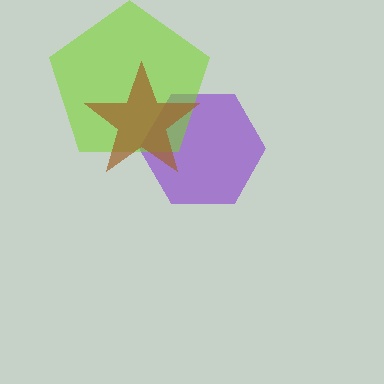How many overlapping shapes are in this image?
There are 3 overlapping shapes in the image.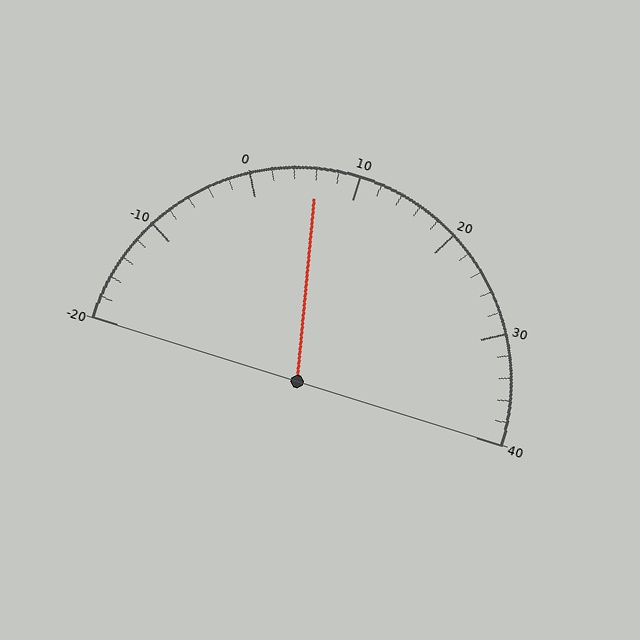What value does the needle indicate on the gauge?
The needle indicates approximately 6.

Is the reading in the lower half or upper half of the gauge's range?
The reading is in the lower half of the range (-20 to 40).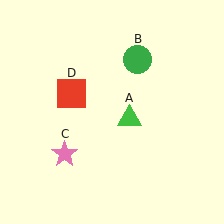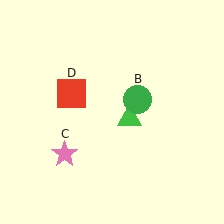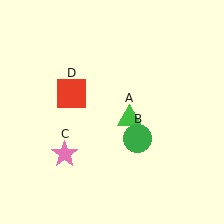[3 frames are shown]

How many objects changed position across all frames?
1 object changed position: green circle (object B).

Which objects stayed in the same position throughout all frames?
Green triangle (object A) and pink star (object C) and red square (object D) remained stationary.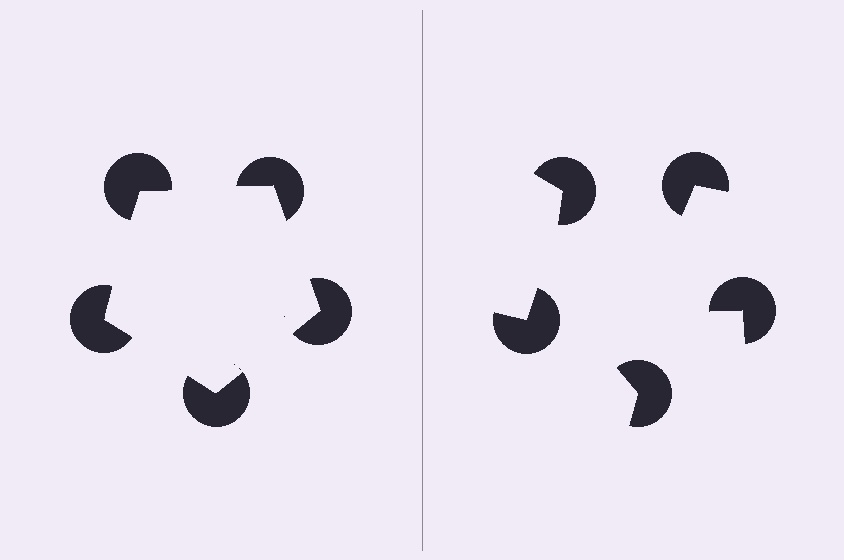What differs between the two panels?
The pac-man discs are positioned identically on both sides; only the wedge orientations differ. On the left they align to a pentagon; on the right they are misaligned.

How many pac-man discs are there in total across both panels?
10 — 5 on each side.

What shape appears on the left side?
An illusory pentagon.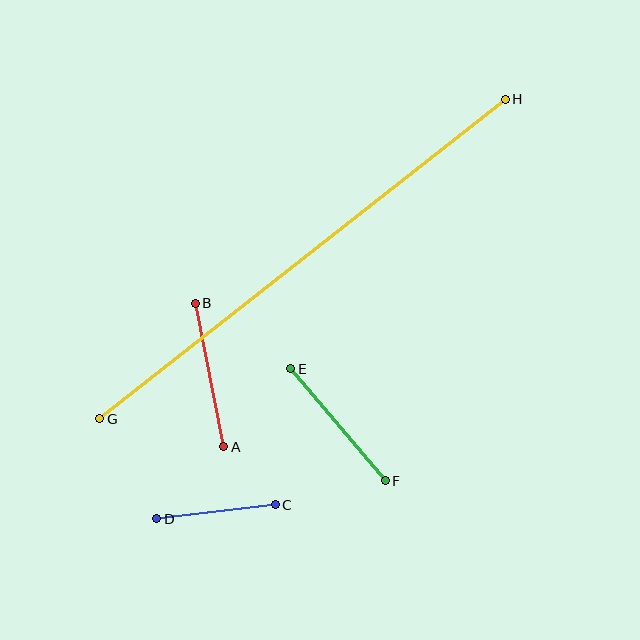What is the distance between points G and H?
The distance is approximately 516 pixels.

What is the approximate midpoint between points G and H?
The midpoint is at approximately (302, 259) pixels.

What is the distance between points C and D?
The distance is approximately 119 pixels.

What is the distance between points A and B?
The distance is approximately 146 pixels.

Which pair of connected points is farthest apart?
Points G and H are farthest apart.